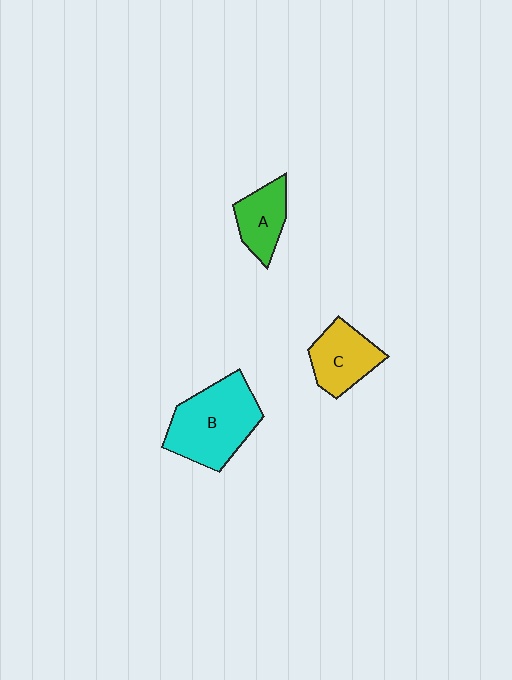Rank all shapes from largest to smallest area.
From largest to smallest: B (cyan), C (yellow), A (green).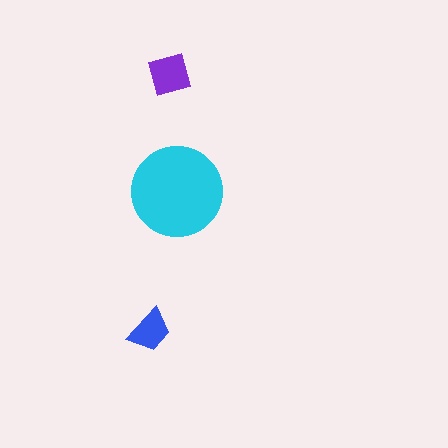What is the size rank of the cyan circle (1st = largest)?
1st.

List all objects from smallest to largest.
The blue trapezoid, the purple diamond, the cyan circle.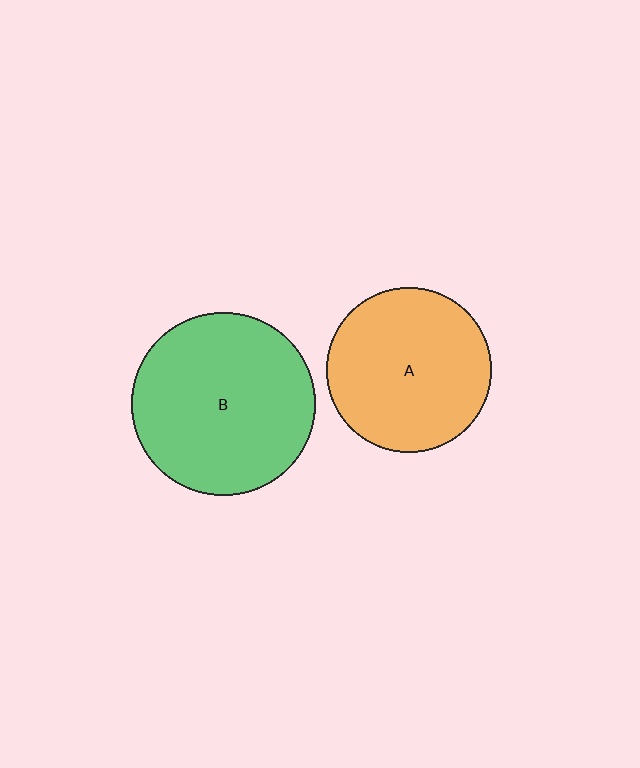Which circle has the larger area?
Circle B (green).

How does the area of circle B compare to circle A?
Approximately 1.2 times.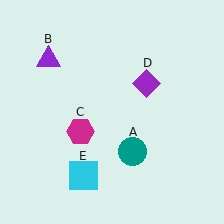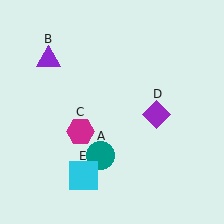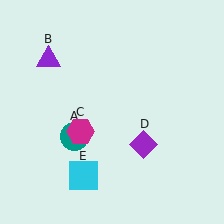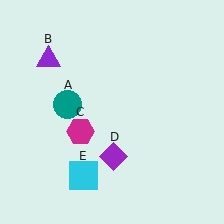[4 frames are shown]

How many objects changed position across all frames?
2 objects changed position: teal circle (object A), purple diamond (object D).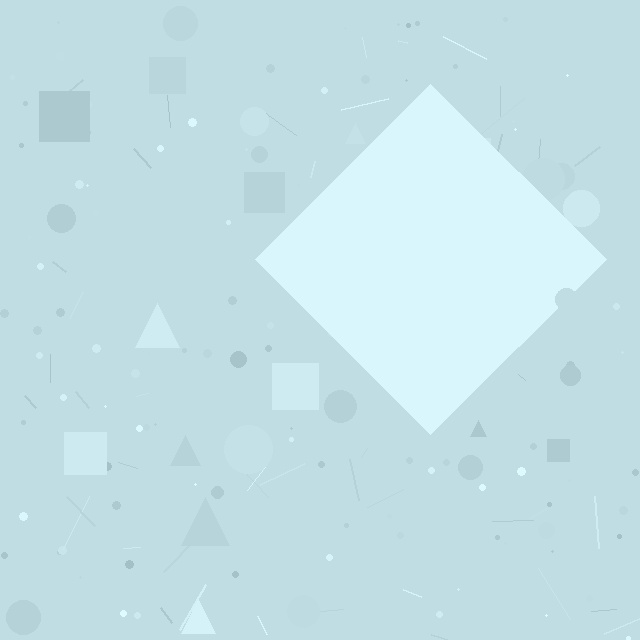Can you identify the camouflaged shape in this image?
The camouflaged shape is a diamond.